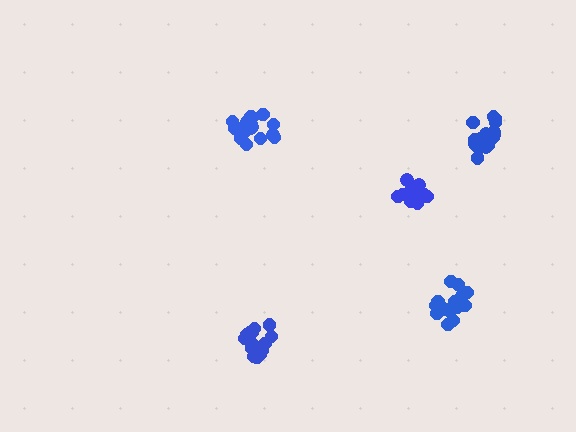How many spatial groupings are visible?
There are 5 spatial groupings.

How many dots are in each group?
Group 1: 14 dots, Group 2: 17 dots, Group 3: 18 dots, Group 4: 15 dots, Group 5: 16 dots (80 total).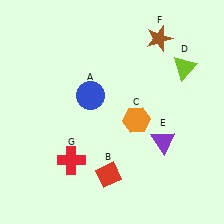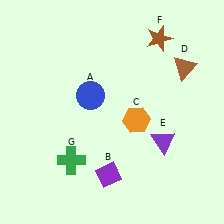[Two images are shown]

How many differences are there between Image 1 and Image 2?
There are 3 differences between the two images.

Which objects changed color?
B changed from red to purple. D changed from lime to brown. G changed from red to green.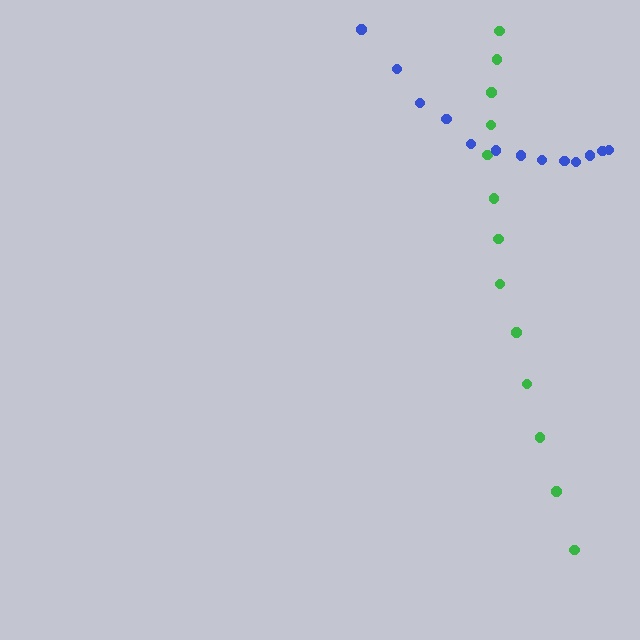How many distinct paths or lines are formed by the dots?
There are 2 distinct paths.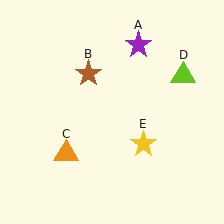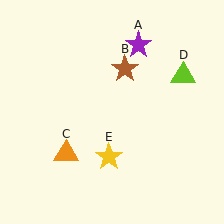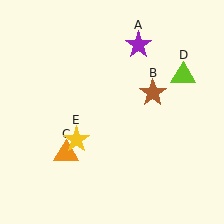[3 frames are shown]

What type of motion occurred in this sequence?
The brown star (object B), yellow star (object E) rotated clockwise around the center of the scene.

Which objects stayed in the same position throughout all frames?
Purple star (object A) and orange triangle (object C) and lime triangle (object D) remained stationary.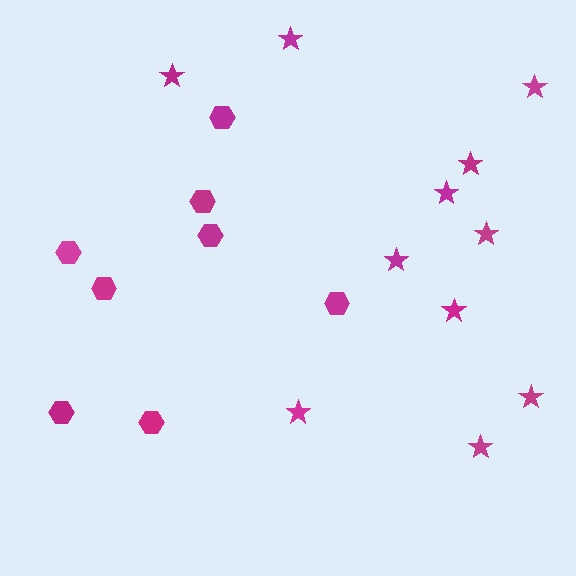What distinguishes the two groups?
There are 2 groups: one group of hexagons (8) and one group of stars (11).